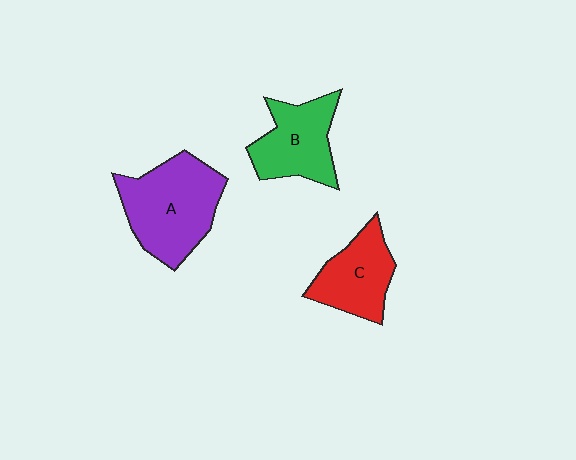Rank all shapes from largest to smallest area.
From largest to smallest: A (purple), B (green), C (red).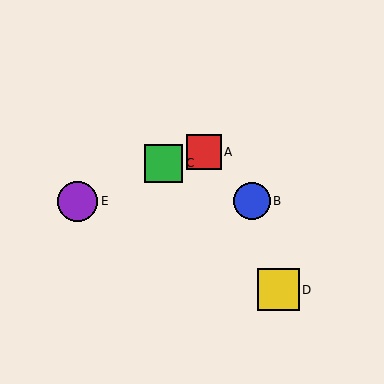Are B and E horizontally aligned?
Yes, both are at y≈201.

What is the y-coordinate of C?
Object C is at y≈163.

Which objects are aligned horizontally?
Objects B, E are aligned horizontally.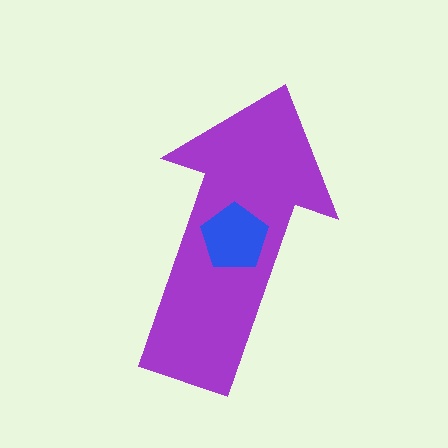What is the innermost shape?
The blue pentagon.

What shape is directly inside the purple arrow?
The blue pentagon.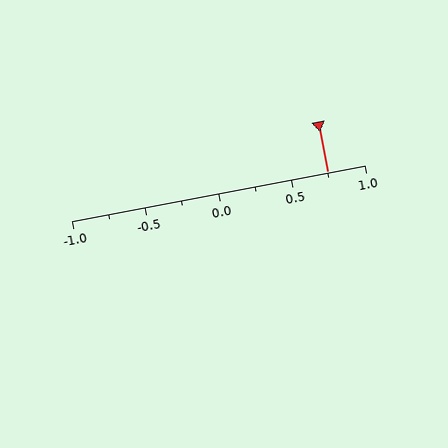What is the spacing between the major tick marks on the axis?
The major ticks are spaced 0.5 apart.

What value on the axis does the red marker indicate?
The marker indicates approximately 0.75.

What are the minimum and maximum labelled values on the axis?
The axis runs from -1.0 to 1.0.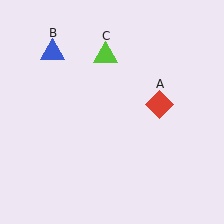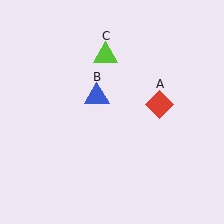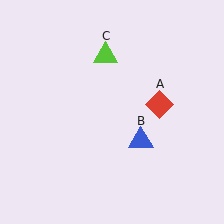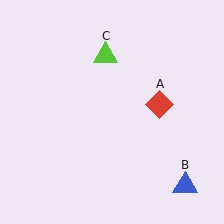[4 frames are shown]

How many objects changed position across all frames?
1 object changed position: blue triangle (object B).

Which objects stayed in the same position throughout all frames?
Red diamond (object A) and lime triangle (object C) remained stationary.